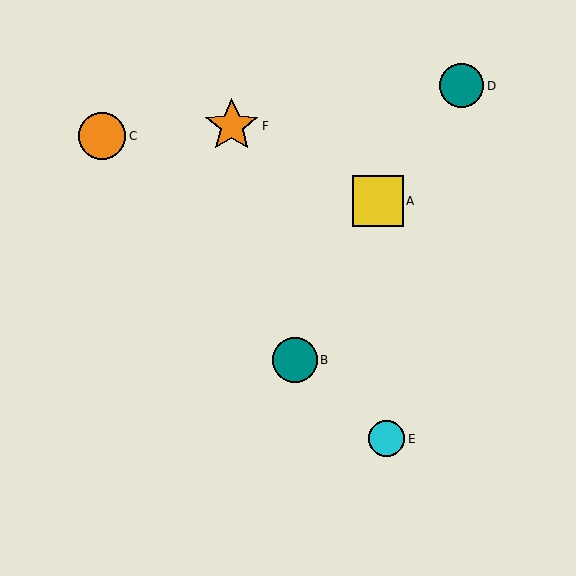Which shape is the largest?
The orange star (labeled F) is the largest.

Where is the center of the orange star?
The center of the orange star is at (232, 126).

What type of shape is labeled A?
Shape A is a yellow square.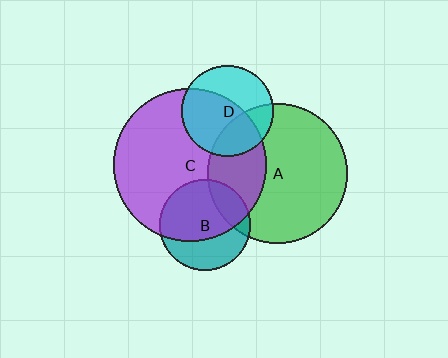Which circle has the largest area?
Circle C (purple).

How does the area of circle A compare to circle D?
Approximately 2.4 times.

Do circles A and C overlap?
Yes.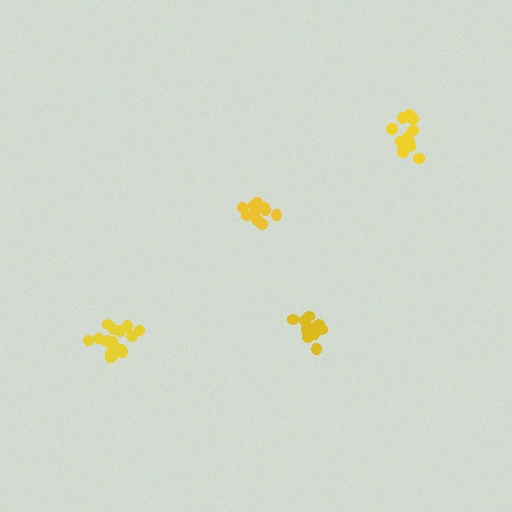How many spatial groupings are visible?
There are 4 spatial groupings.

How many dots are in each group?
Group 1: 18 dots, Group 2: 12 dots, Group 3: 14 dots, Group 4: 12 dots (56 total).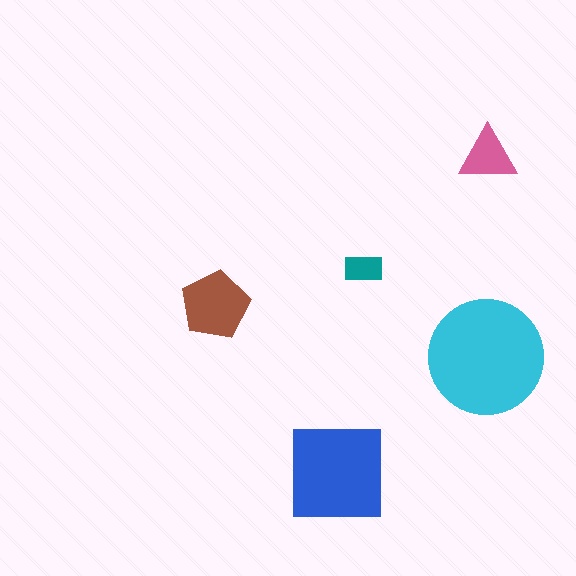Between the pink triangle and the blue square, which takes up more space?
The blue square.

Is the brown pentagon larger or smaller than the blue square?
Smaller.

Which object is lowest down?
The blue square is bottommost.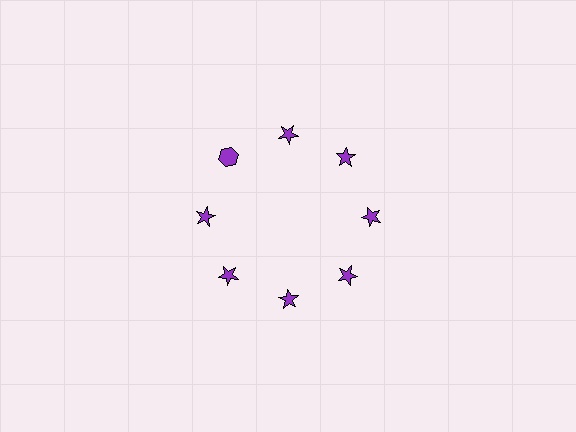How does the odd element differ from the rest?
It has a different shape: hexagon instead of star.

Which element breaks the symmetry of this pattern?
The purple hexagon at roughly the 10 o'clock position breaks the symmetry. All other shapes are purple stars.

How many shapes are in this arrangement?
There are 8 shapes arranged in a ring pattern.